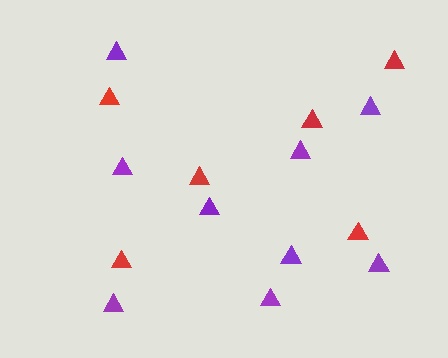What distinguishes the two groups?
There are 2 groups: one group of purple triangles (9) and one group of red triangles (6).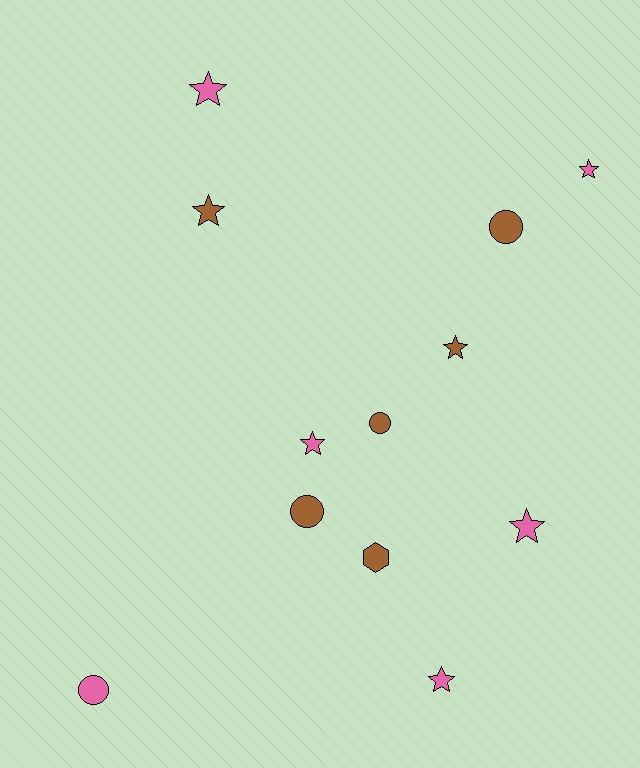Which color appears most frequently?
Pink, with 6 objects.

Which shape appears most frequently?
Star, with 7 objects.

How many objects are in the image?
There are 12 objects.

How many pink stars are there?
There are 5 pink stars.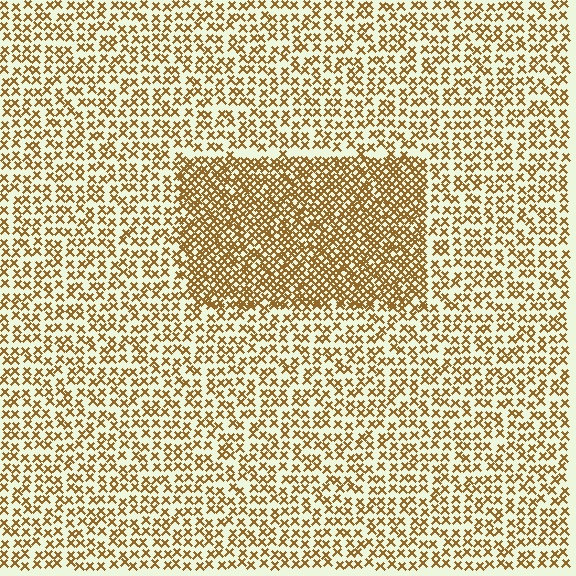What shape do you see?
I see a rectangle.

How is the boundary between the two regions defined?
The boundary is defined by a change in element density (approximately 2.1x ratio). All elements are the same color, size, and shape.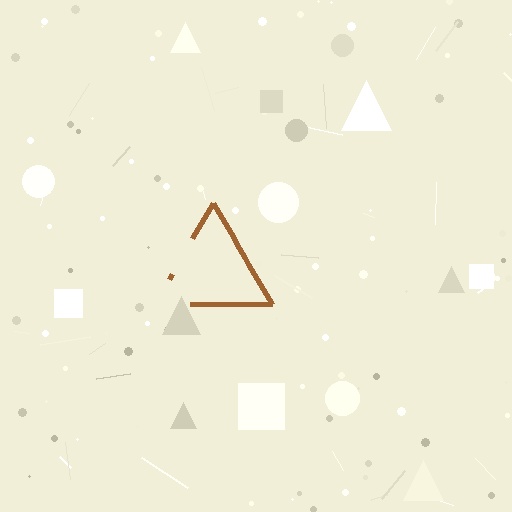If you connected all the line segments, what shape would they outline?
They would outline a triangle.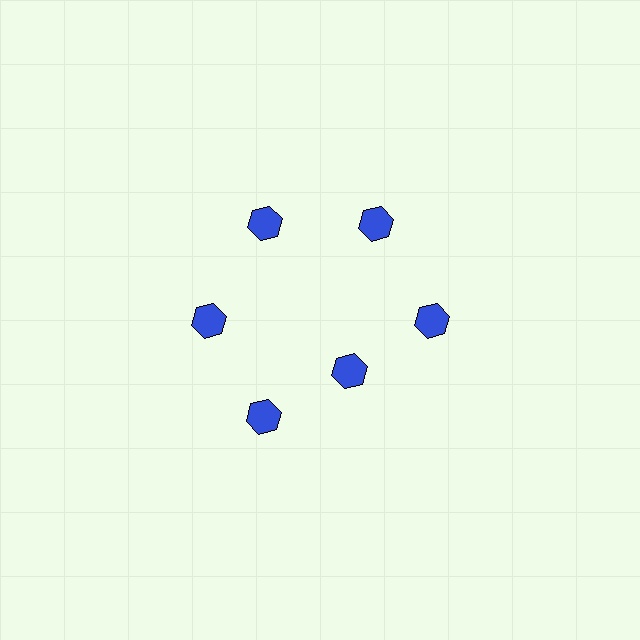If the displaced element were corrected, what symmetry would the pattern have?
It would have 6-fold rotational symmetry — the pattern would map onto itself every 60 degrees.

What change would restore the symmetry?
The symmetry would be restored by moving it outward, back onto the ring so that all 6 hexagons sit at equal angles and equal distance from the center.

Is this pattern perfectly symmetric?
No. The 6 blue hexagons are arranged in a ring, but one element near the 5 o'clock position is pulled inward toward the center, breaking the 6-fold rotational symmetry.